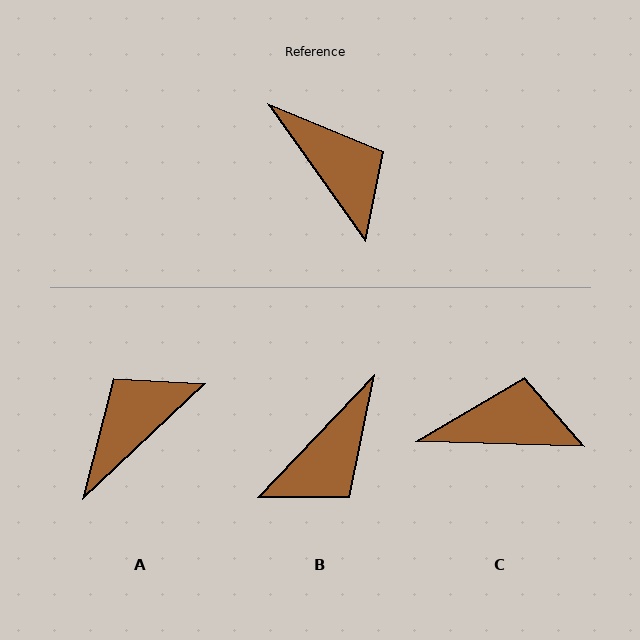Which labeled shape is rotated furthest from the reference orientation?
A, about 98 degrees away.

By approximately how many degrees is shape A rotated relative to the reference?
Approximately 98 degrees counter-clockwise.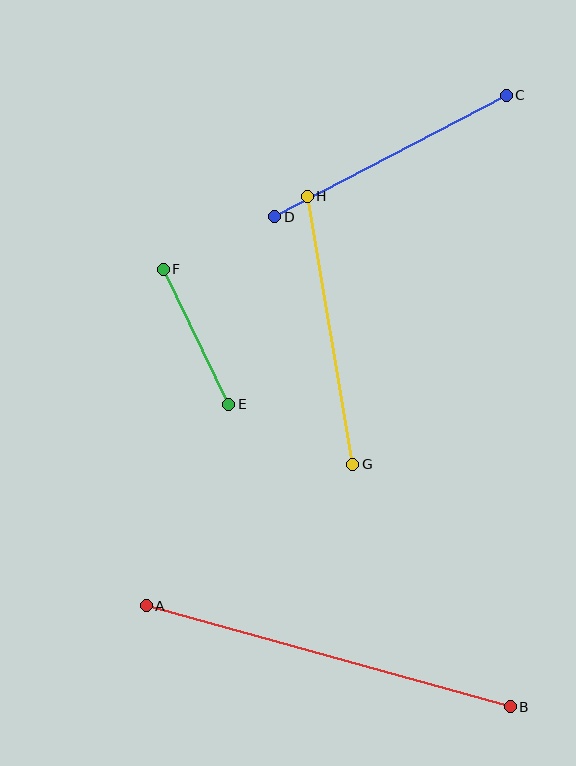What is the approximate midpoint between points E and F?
The midpoint is at approximately (196, 337) pixels.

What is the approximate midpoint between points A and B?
The midpoint is at approximately (328, 656) pixels.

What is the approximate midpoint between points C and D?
The midpoint is at approximately (391, 156) pixels.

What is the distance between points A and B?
The distance is approximately 378 pixels.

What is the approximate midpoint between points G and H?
The midpoint is at approximately (330, 330) pixels.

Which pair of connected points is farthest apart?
Points A and B are farthest apart.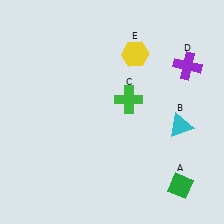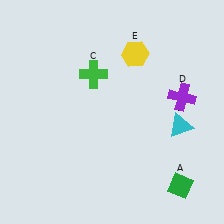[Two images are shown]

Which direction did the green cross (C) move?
The green cross (C) moved left.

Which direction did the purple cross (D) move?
The purple cross (D) moved down.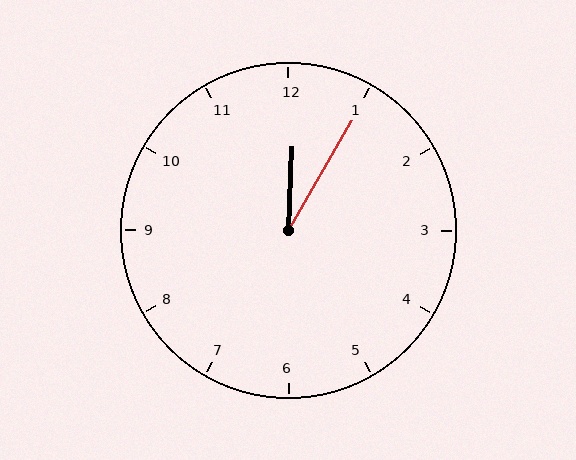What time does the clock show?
12:05.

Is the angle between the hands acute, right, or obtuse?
It is acute.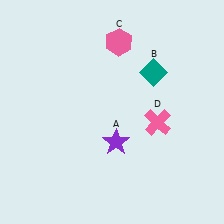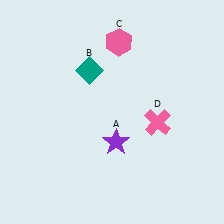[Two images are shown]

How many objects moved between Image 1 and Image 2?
1 object moved between the two images.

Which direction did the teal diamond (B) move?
The teal diamond (B) moved left.